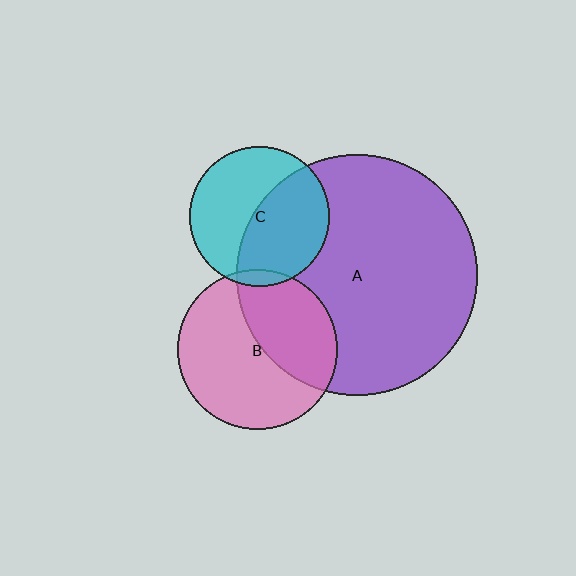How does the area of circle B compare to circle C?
Approximately 1.3 times.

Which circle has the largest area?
Circle A (purple).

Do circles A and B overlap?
Yes.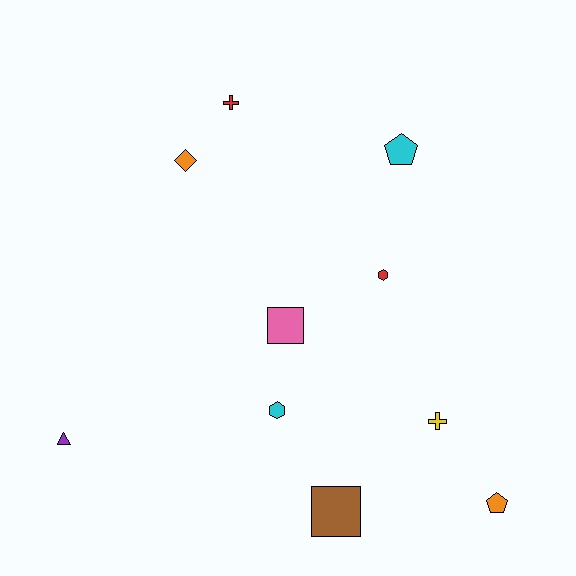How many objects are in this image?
There are 10 objects.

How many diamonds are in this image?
There is 1 diamond.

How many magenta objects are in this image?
There are no magenta objects.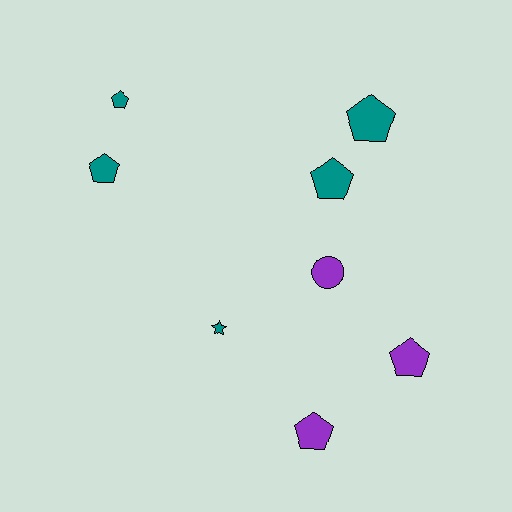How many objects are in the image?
There are 8 objects.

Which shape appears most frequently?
Pentagon, with 6 objects.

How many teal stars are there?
There is 1 teal star.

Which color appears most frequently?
Teal, with 5 objects.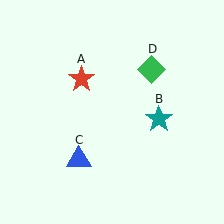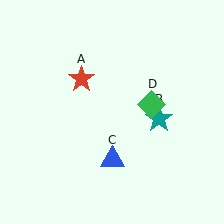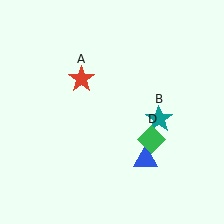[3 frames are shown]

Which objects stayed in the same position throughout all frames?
Red star (object A) and teal star (object B) remained stationary.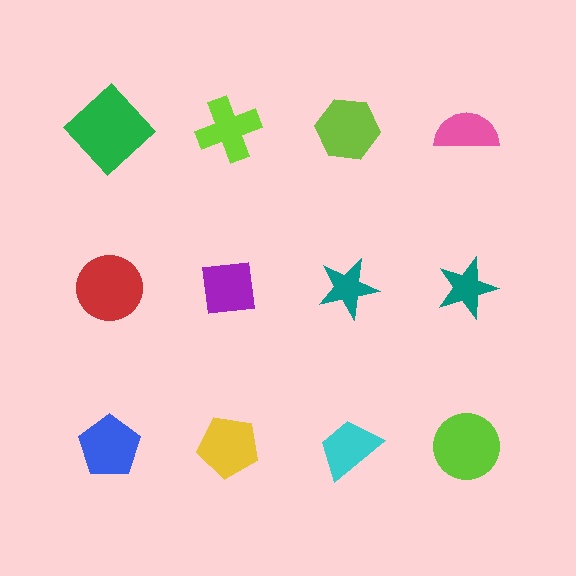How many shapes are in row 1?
4 shapes.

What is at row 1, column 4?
A pink semicircle.